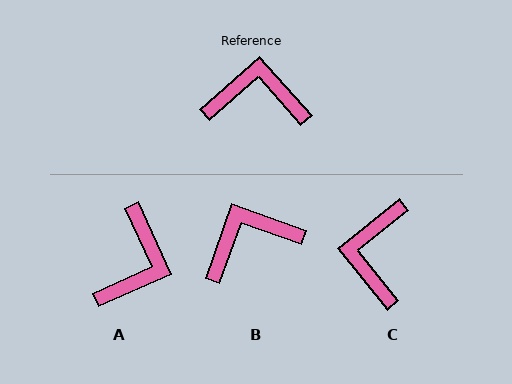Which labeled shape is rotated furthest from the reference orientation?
A, about 107 degrees away.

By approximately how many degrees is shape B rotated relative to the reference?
Approximately 29 degrees counter-clockwise.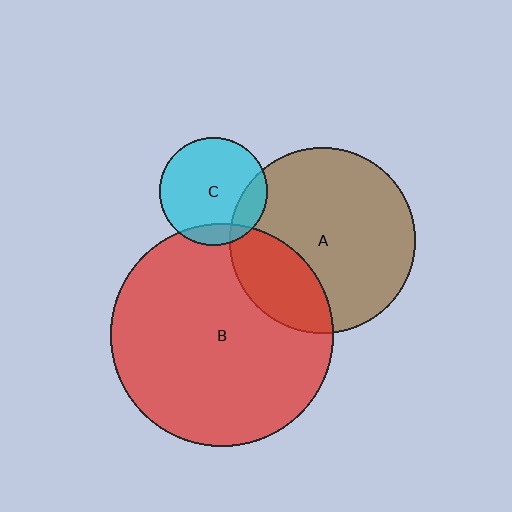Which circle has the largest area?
Circle B (red).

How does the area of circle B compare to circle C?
Approximately 4.3 times.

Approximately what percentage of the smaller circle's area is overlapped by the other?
Approximately 10%.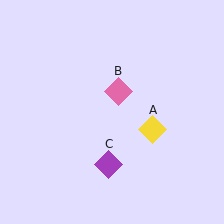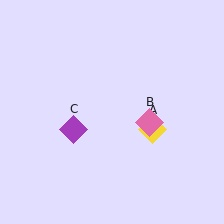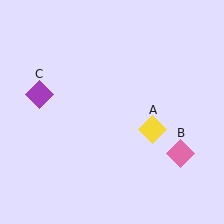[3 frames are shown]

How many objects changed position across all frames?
2 objects changed position: pink diamond (object B), purple diamond (object C).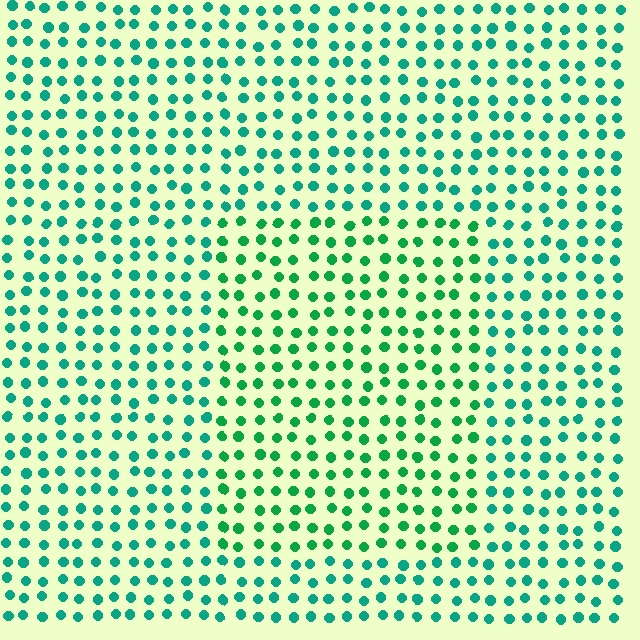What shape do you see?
I see a rectangle.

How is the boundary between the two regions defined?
The boundary is defined purely by a slight shift in hue (about 25 degrees). Spacing, size, and orientation are identical on both sides.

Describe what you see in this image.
The image is filled with small teal elements in a uniform arrangement. A rectangle-shaped region is visible where the elements are tinted to a slightly different hue, forming a subtle color boundary.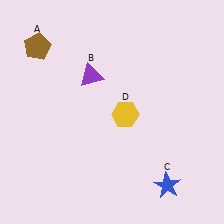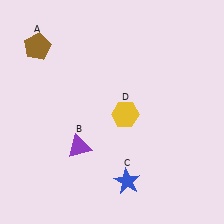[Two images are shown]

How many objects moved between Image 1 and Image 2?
2 objects moved between the two images.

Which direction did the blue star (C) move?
The blue star (C) moved left.